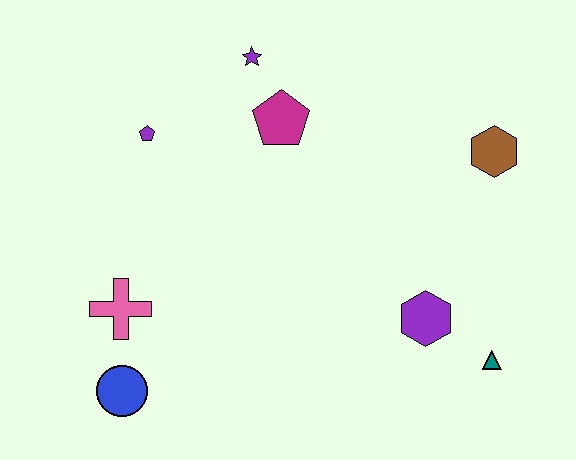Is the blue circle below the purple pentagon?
Yes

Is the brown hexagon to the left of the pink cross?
No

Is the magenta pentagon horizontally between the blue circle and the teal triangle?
Yes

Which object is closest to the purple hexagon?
The teal triangle is closest to the purple hexagon.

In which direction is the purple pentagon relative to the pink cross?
The purple pentagon is above the pink cross.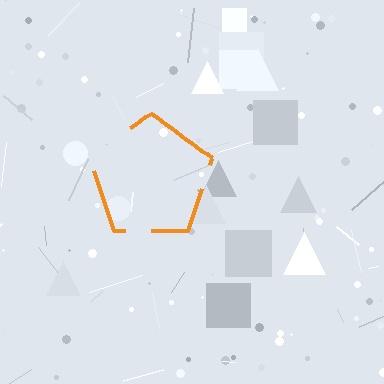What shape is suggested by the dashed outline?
The dashed outline suggests a pentagon.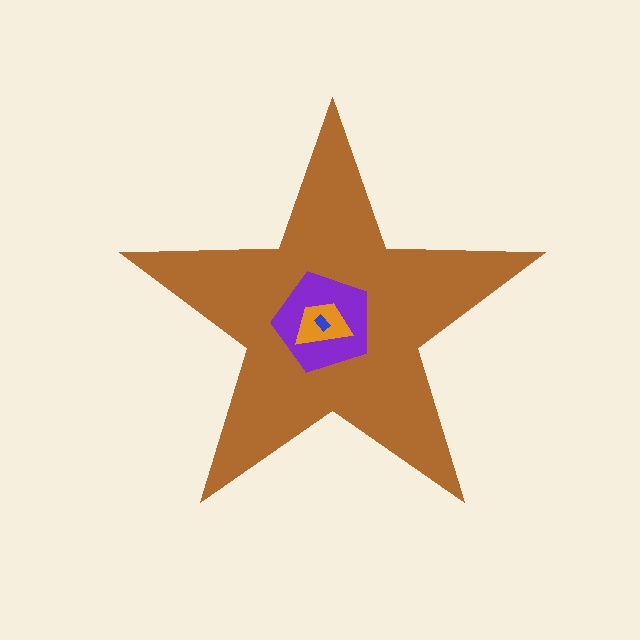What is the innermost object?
The blue rectangle.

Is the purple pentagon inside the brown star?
Yes.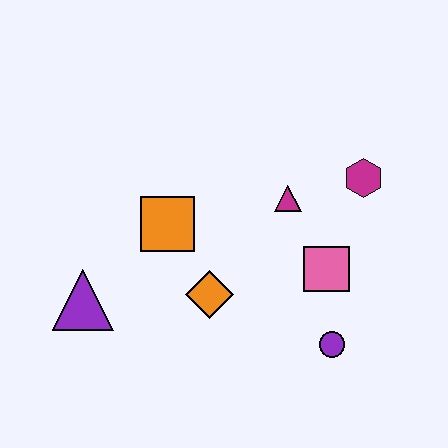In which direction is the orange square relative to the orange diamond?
The orange square is above the orange diamond.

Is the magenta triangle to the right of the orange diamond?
Yes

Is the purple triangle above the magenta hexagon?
No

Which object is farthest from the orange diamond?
The magenta hexagon is farthest from the orange diamond.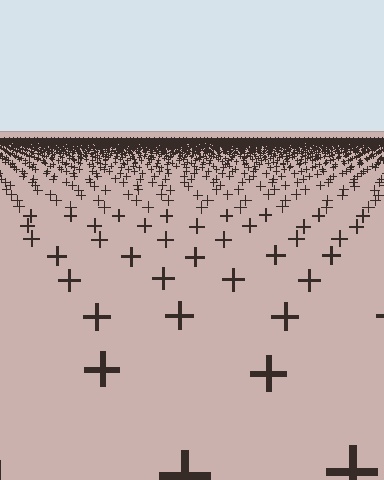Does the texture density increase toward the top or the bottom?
Density increases toward the top.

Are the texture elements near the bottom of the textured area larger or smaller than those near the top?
Larger. Near the bottom, elements are closer to the viewer and appear at a bigger on-screen size.